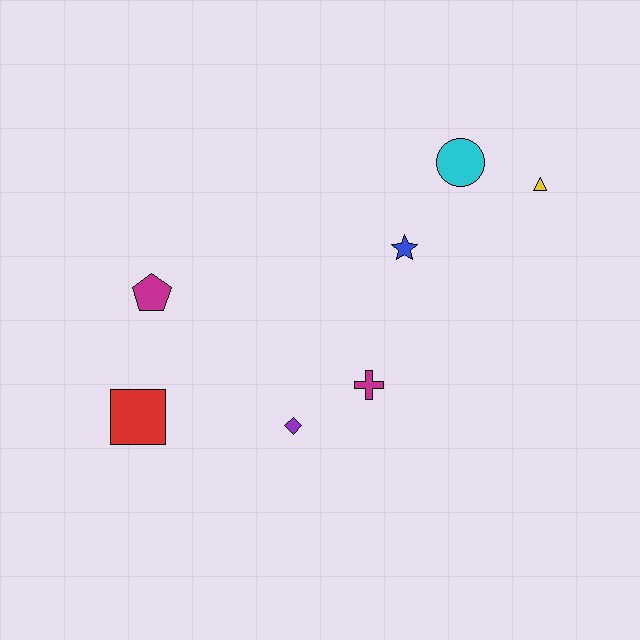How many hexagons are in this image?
There are no hexagons.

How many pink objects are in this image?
There are no pink objects.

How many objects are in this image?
There are 7 objects.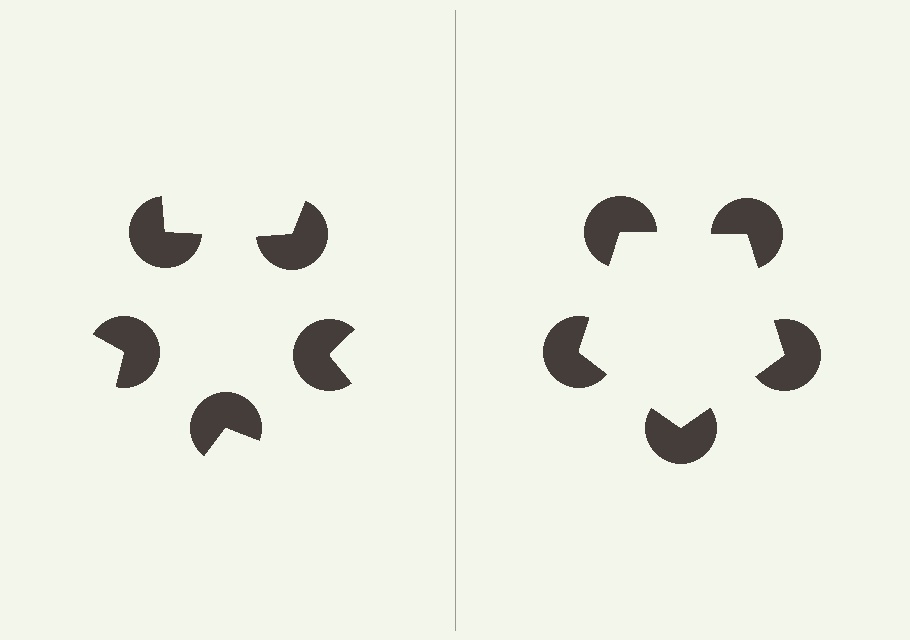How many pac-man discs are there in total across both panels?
10 — 5 on each side.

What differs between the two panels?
The pac-man discs are positioned identically on both sides; only the wedge orientations differ. On the right they align to a pentagon; on the left they are misaligned.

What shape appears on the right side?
An illusory pentagon.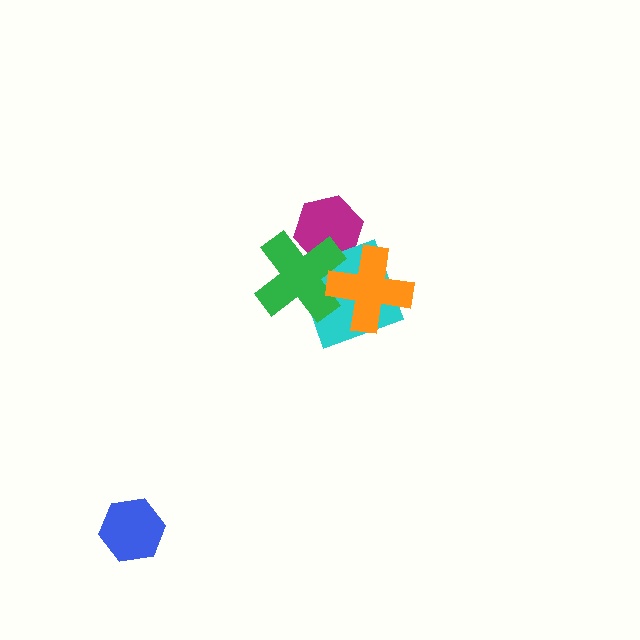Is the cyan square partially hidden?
Yes, it is partially covered by another shape.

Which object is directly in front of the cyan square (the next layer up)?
The green cross is directly in front of the cyan square.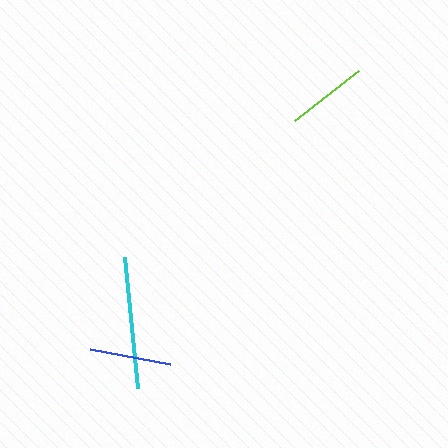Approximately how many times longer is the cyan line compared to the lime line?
The cyan line is approximately 1.6 times the length of the lime line.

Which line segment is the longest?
The cyan line is the longest at approximately 131 pixels.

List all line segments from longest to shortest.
From longest to shortest: cyan, blue, lime.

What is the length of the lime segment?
The lime segment is approximately 81 pixels long.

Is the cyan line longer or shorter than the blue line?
The cyan line is longer than the blue line.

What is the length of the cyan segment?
The cyan segment is approximately 131 pixels long.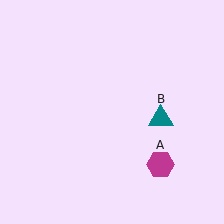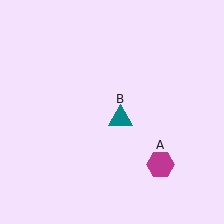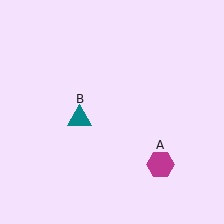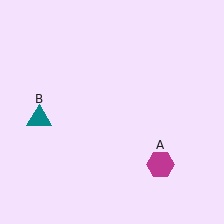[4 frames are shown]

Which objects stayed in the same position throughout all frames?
Magenta hexagon (object A) remained stationary.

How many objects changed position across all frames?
1 object changed position: teal triangle (object B).